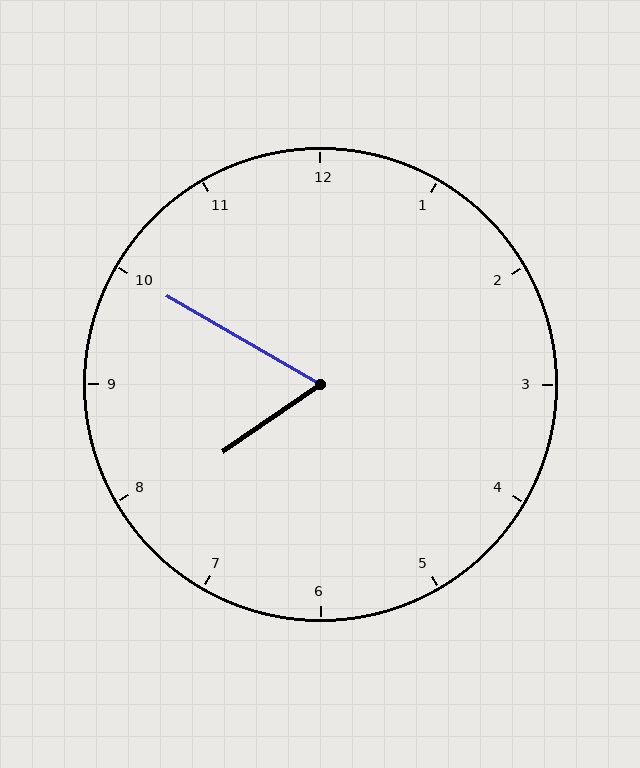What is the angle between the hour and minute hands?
Approximately 65 degrees.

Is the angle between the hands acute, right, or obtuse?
It is acute.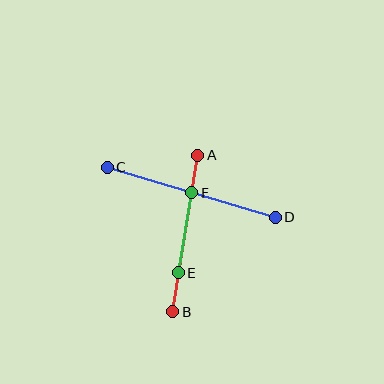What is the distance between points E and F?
The distance is approximately 81 pixels.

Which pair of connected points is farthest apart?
Points C and D are farthest apart.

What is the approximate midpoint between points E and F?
The midpoint is at approximately (185, 233) pixels.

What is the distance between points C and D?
The distance is approximately 175 pixels.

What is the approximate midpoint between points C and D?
The midpoint is at approximately (191, 192) pixels.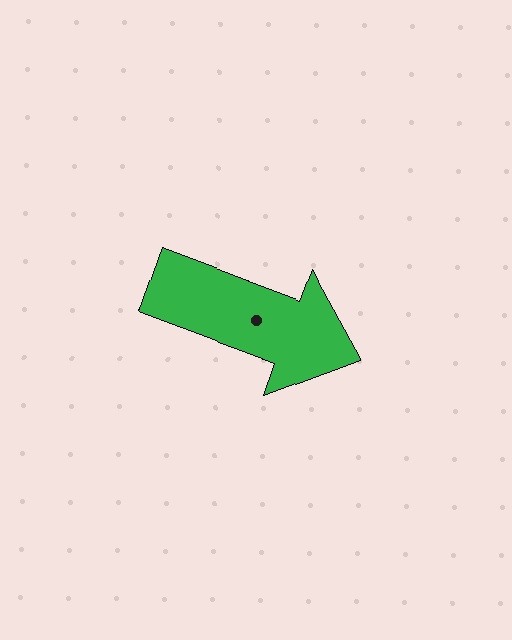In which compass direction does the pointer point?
East.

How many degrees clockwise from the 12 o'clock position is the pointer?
Approximately 110 degrees.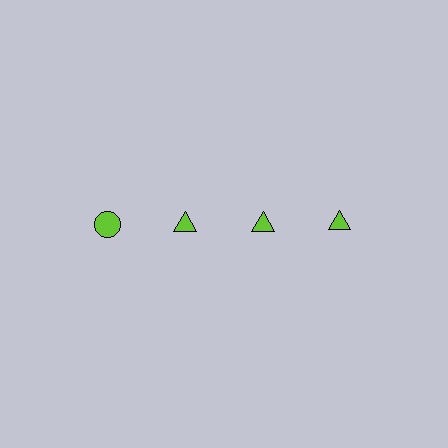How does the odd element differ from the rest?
It has a different shape: circle instead of triangle.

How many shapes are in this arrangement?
There are 4 shapes arranged in a grid pattern.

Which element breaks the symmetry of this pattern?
The lime circle in the top row, leftmost column breaks the symmetry. All other shapes are lime triangles.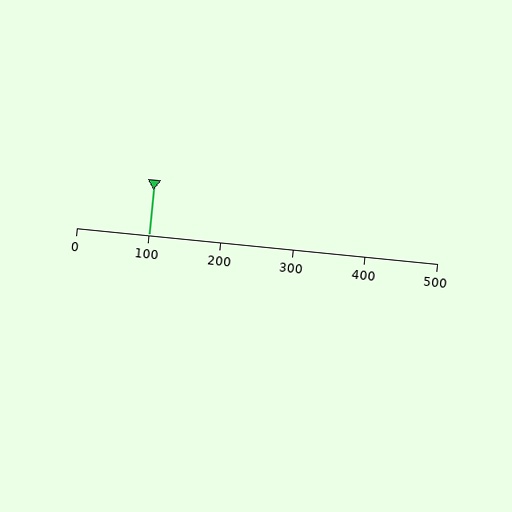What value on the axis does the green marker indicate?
The marker indicates approximately 100.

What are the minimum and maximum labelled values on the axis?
The axis runs from 0 to 500.